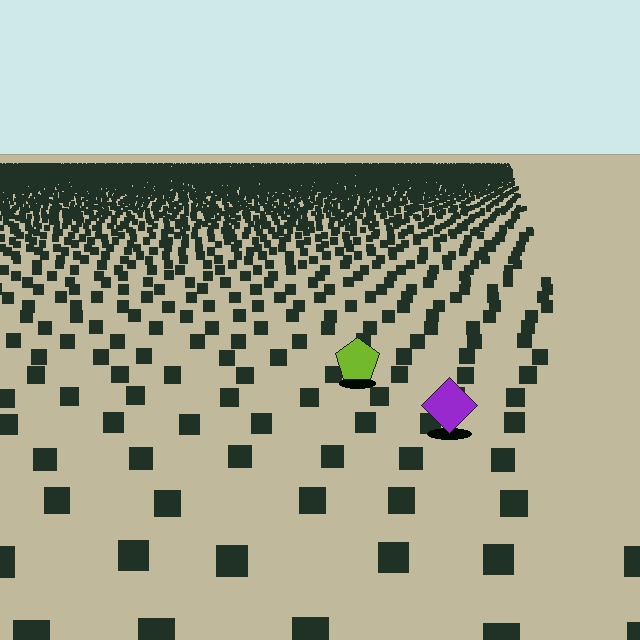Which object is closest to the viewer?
The purple diamond is closest. The texture marks near it are larger and more spread out.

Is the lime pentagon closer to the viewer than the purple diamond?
No. The purple diamond is closer — you can tell from the texture gradient: the ground texture is coarser near it.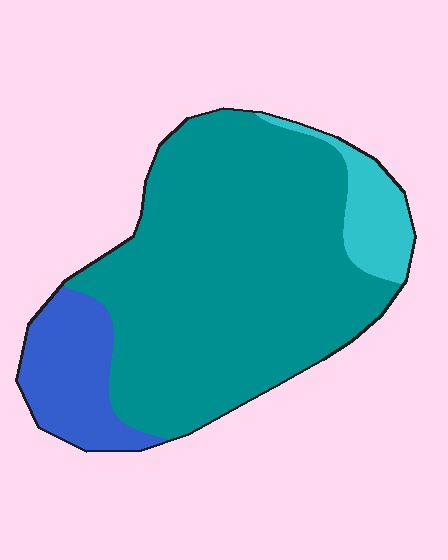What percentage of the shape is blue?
Blue takes up about one sixth (1/6) of the shape.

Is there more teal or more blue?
Teal.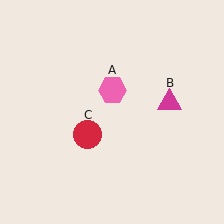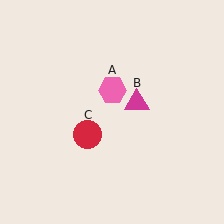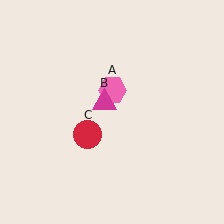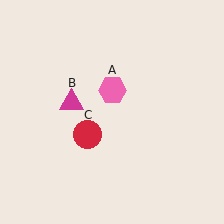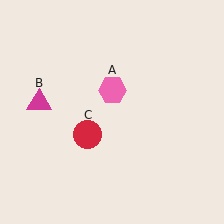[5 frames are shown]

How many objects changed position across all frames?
1 object changed position: magenta triangle (object B).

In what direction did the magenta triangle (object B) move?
The magenta triangle (object B) moved left.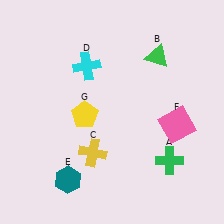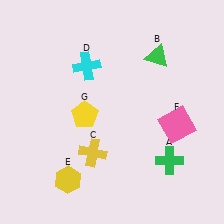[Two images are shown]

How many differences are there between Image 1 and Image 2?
There is 1 difference between the two images.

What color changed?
The hexagon (E) changed from teal in Image 1 to yellow in Image 2.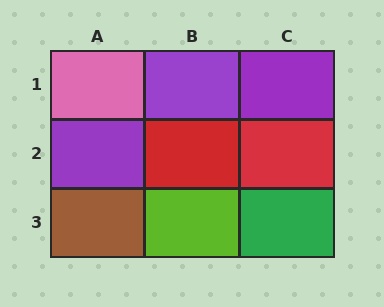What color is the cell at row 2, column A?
Purple.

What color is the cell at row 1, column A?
Pink.